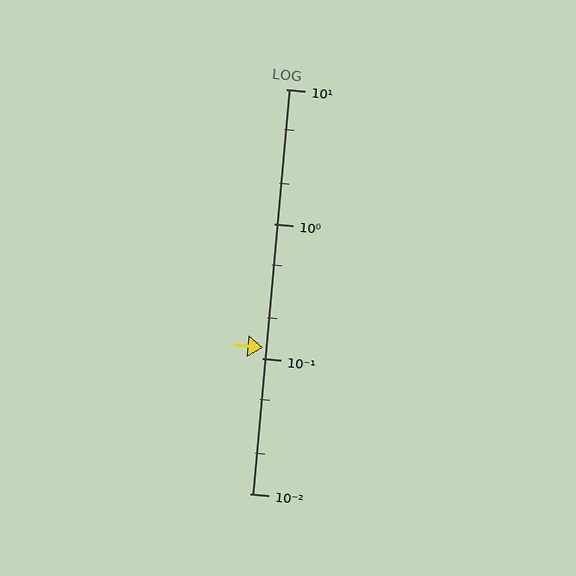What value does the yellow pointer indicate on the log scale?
The pointer indicates approximately 0.12.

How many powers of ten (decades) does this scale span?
The scale spans 3 decades, from 0.01 to 10.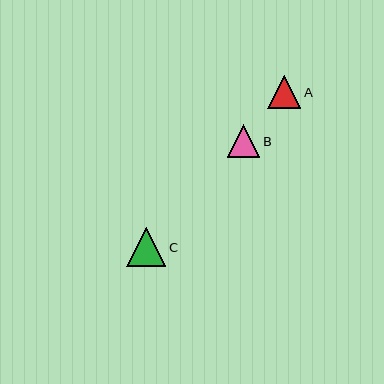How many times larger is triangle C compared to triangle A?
Triangle C is approximately 1.2 times the size of triangle A.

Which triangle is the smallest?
Triangle B is the smallest with a size of approximately 32 pixels.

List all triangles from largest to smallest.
From largest to smallest: C, A, B.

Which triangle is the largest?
Triangle C is the largest with a size of approximately 39 pixels.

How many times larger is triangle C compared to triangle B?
Triangle C is approximately 1.2 times the size of triangle B.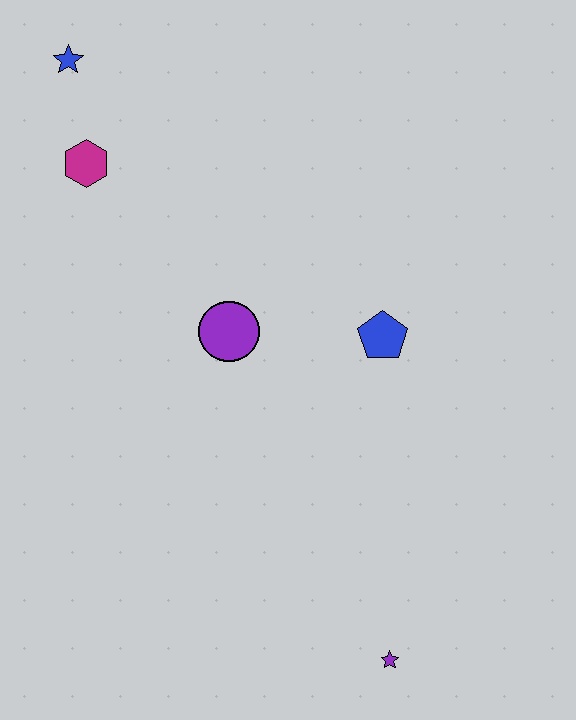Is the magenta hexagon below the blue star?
Yes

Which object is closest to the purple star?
The blue pentagon is closest to the purple star.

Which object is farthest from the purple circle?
The purple star is farthest from the purple circle.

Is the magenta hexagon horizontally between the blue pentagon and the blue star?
Yes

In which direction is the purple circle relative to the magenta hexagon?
The purple circle is below the magenta hexagon.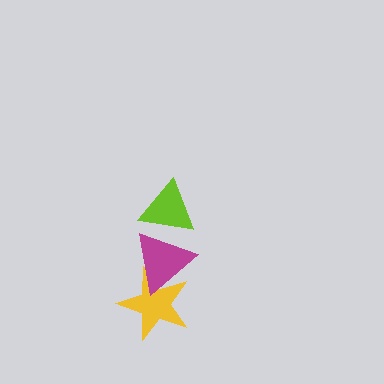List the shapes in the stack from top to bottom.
From top to bottom: the lime triangle, the magenta triangle, the yellow star.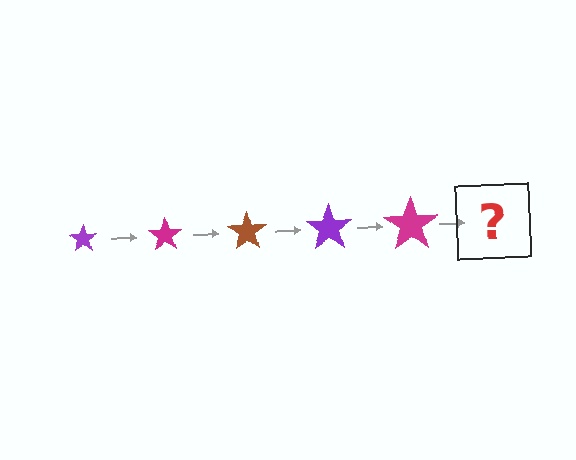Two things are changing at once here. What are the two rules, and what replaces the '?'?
The two rules are that the star grows larger each step and the color cycles through purple, magenta, and brown. The '?' should be a brown star, larger than the previous one.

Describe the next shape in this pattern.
It should be a brown star, larger than the previous one.